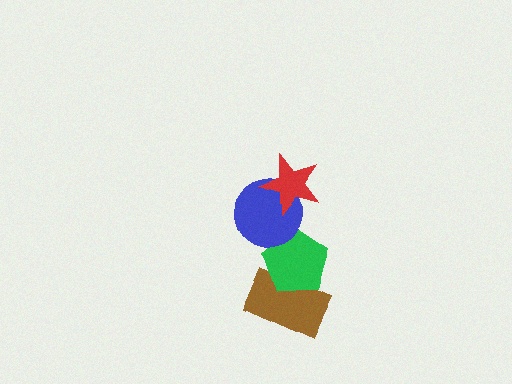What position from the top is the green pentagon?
The green pentagon is 3rd from the top.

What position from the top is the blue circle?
The blue circle is 2nd from the top.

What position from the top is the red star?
The red star is 1st from the top.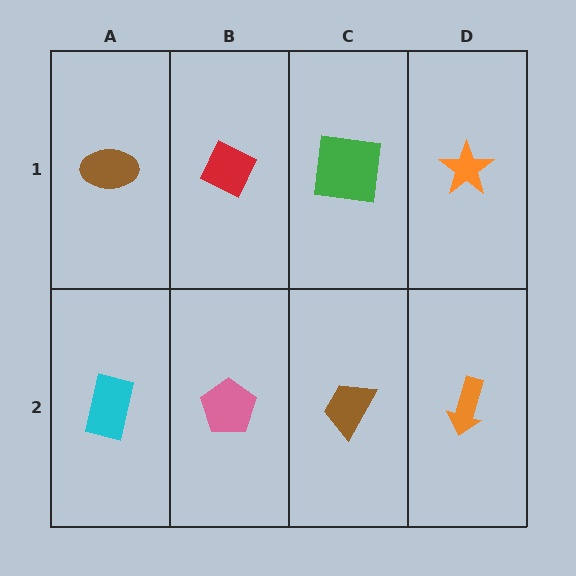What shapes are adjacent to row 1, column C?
A brown trapezoid (row 2, column C), a red diamond (row 1, column B), an orange star (row 1, column D).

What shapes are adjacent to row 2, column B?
A red diamond (row 1, column B), a cyan rectangle (row 2, column A), a brown trapezoid (row 2, column C).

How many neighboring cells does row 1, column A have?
2.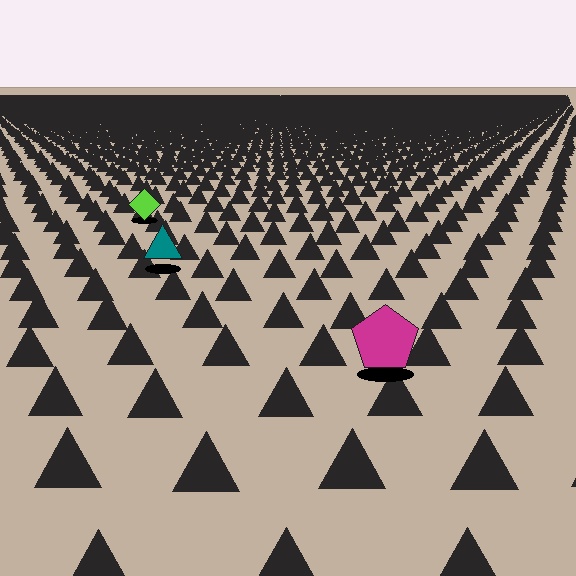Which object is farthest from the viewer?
The lime diamond is farthest from the viewer. It appears smaller and the ground texture around it is denser.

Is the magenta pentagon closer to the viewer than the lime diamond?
Yes. The magenta pentagon is closer — you can tell from the texture gradient: the ground texture is coarser near it.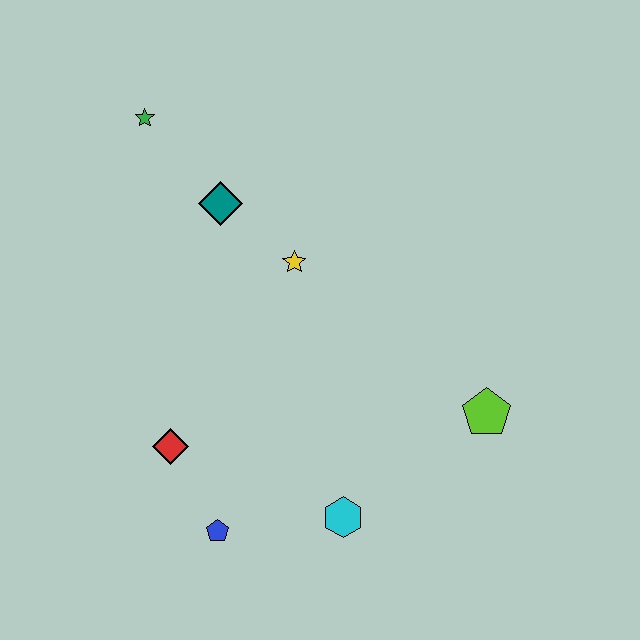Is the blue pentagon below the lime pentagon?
Yes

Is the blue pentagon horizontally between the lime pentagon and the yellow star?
No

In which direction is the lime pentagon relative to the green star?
The lime pentagon is to the right of the green star.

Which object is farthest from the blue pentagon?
The green star is farthest from the blue pentagon.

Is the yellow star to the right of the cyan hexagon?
No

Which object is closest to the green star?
The teal diamond is closest to the green star.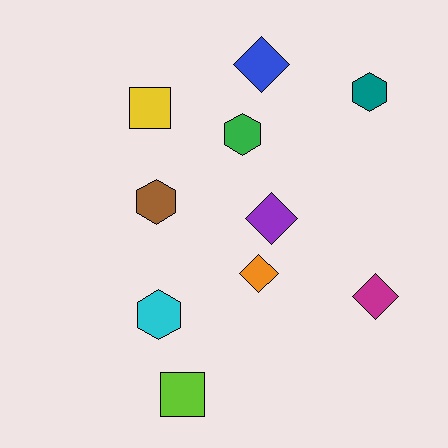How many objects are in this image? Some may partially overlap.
There are 10 objects.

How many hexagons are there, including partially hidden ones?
There are 4 hexagons.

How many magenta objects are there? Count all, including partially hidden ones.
There is 1 magenta object.